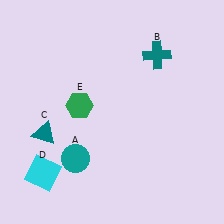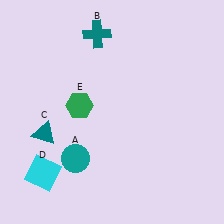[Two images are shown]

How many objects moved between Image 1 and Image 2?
1 object moved between the two images.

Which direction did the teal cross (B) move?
The teal cross (B) moved left.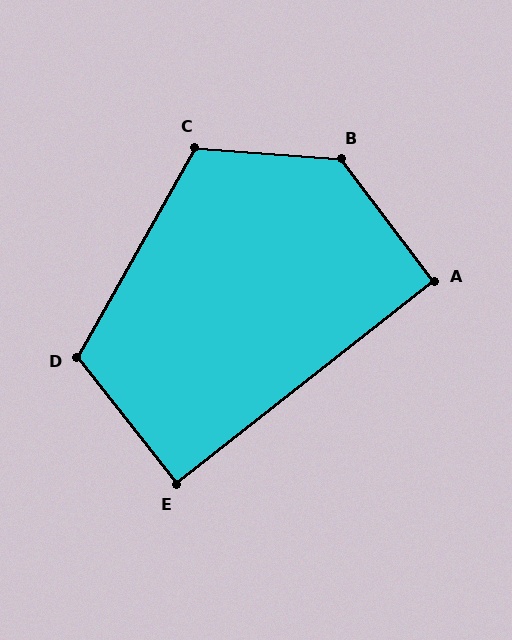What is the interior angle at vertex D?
Approximately 113 degrees (obtuse).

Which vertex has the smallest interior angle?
E, at approximately 90 degrees.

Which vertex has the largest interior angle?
B, at approximately 131 degrees.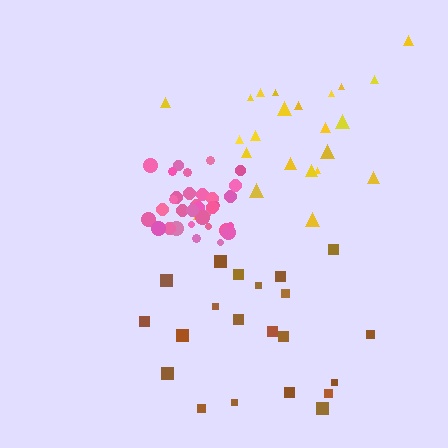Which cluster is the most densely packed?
Pink.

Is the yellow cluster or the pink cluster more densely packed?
Pink.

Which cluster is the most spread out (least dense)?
Yellow.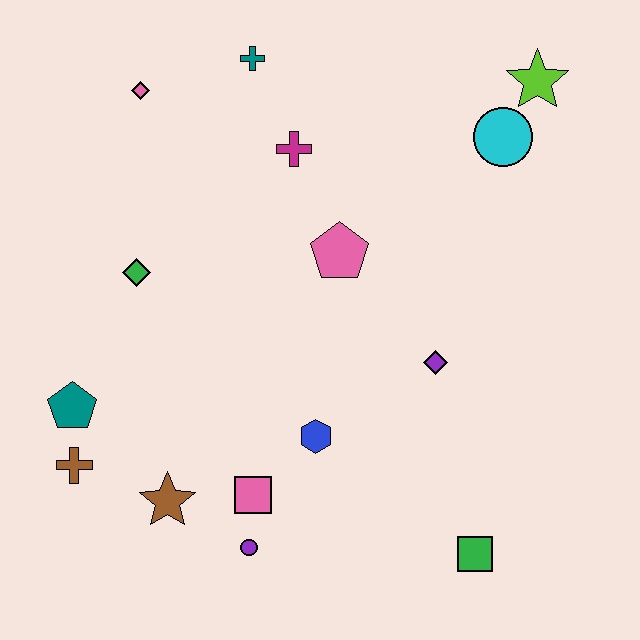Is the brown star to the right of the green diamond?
Yes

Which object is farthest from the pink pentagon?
The brown cross is farthest from the pink pentagon.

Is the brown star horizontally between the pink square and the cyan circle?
No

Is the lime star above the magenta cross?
Yes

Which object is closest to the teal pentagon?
The brown cross is closest to the teal pentagon.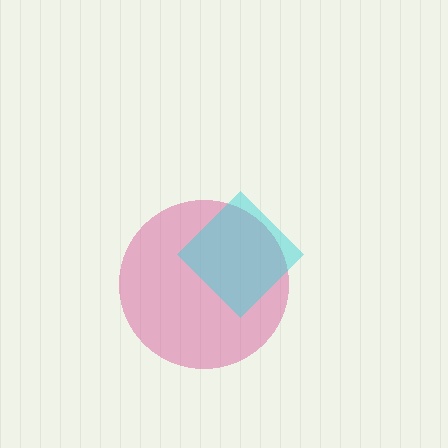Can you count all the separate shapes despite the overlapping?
Yes, there are 2 separate shapes.